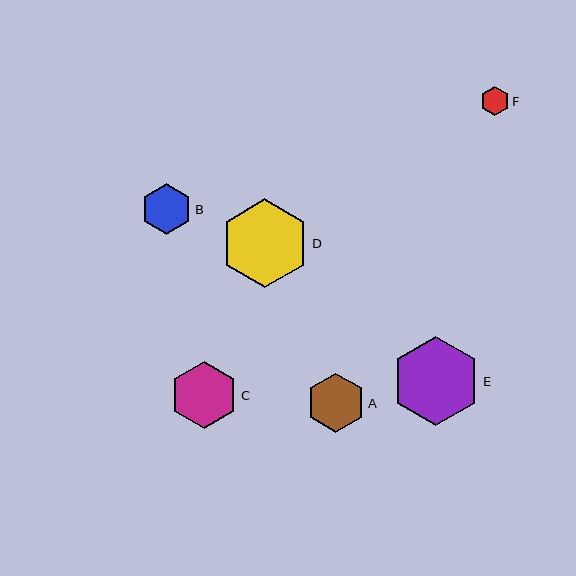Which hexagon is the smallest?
Hexagon F is the smallest with a size of approximately 29 pixels.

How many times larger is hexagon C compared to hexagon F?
Hexagon C is approximately 2.3 times the size of hexagon F.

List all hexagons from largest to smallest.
From largest to smallest: E, D, C, A, B, F.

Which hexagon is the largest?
Hexagon E is the largest with a size of approximately 89 pixels.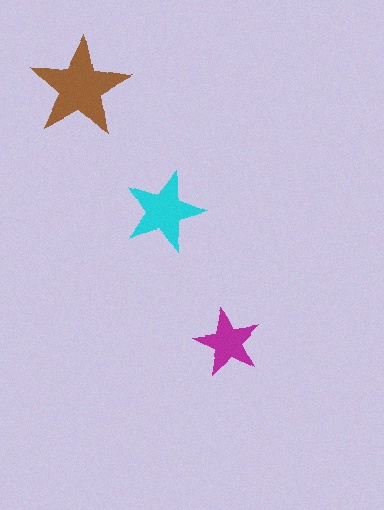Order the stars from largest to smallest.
the brown one, the cyan one, the magenta one.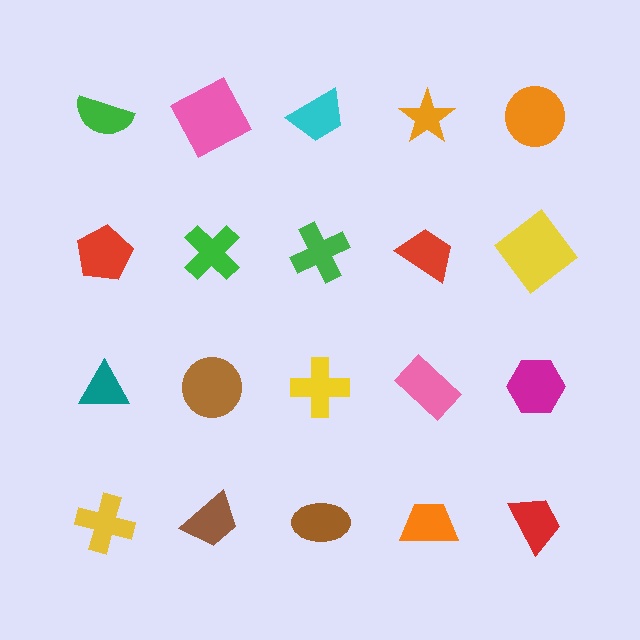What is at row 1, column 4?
An orange star.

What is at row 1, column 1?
A green semicircle.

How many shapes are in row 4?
5 shapes.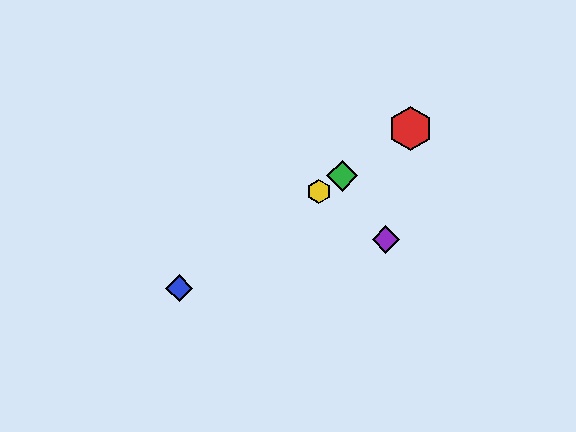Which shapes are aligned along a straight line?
The red hexagon, the blue diamond, the green diamond, the yellow hexagon are aligned along a straight line.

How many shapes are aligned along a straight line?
4 shapes (the red hexagon, the blue diamond, the green diamond, the yellow hexagon) are aligned along a straight line.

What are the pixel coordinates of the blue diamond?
The blue diamond is at (179, 288).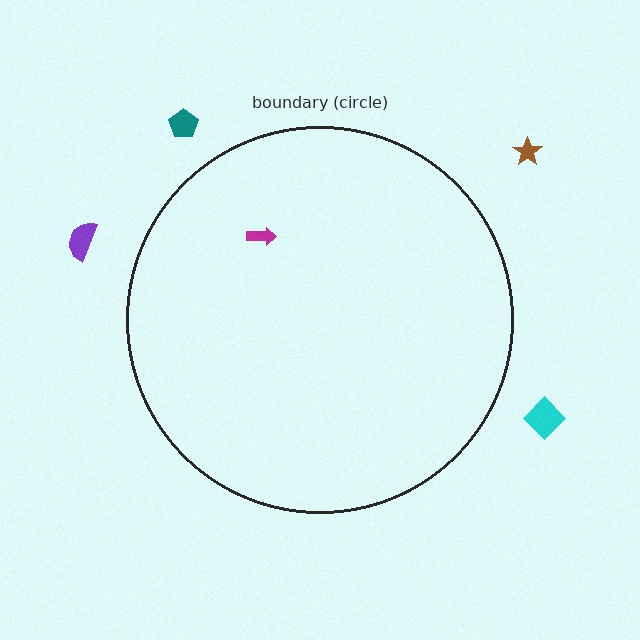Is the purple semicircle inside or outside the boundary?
Outside.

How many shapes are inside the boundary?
1 inside, 4 outside.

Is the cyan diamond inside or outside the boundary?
Outside.